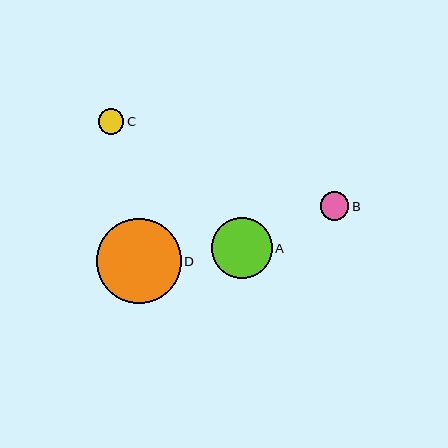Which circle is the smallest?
Circle C is the smallest with a size of approximately 26 pixels.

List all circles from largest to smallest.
From largest to smallest: D, A, B, C.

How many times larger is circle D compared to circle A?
Circle D is approximately 1.4 times the size of circle A.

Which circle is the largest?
Circle D is the largest with a size of approximately 85 pixels.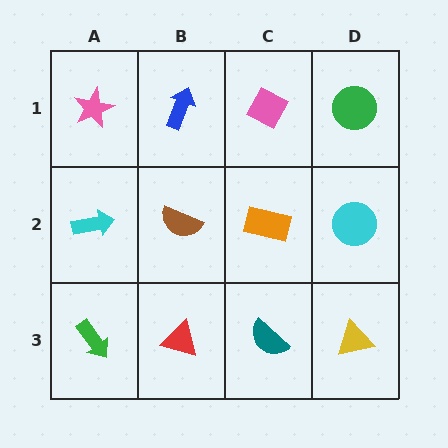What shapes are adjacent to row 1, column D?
A cyan circle (row 2, column D), a pink diamond (row 1, column C).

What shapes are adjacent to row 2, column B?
A blue arrow (row 1, column B), a red triangle (row 3, column B), a cyan arrow (row 2, column A), an orange rectangle (row 2, column C).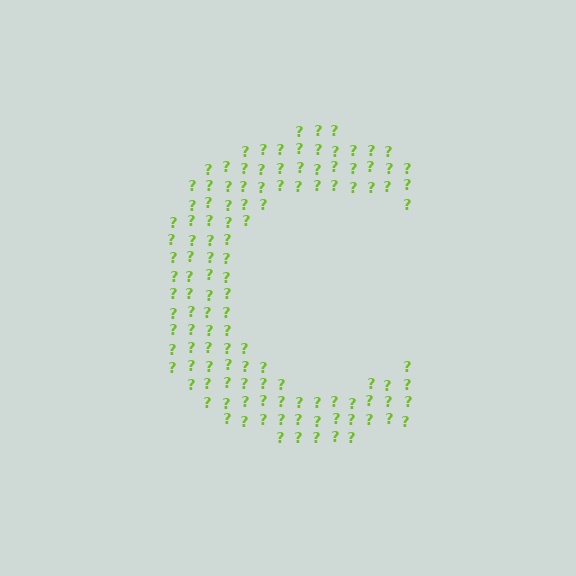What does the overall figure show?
The overall figure shows the letter C.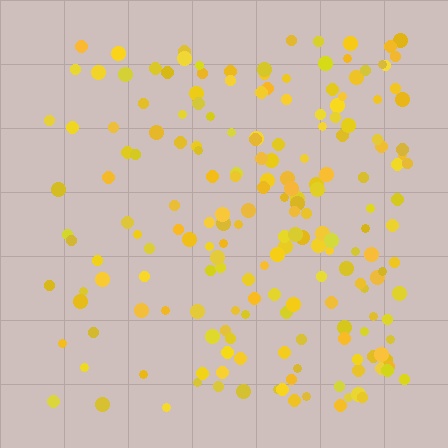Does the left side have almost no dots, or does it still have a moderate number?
Still a moderate number, just noticeably fewer than the right.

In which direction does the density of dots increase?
From left to right, with the right side densest.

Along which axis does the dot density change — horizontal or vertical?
Horizontal.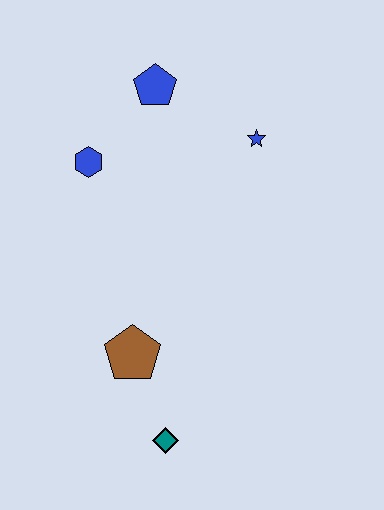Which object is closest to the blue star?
The blue pentagon is closest to the blue star.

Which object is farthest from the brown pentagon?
The blue pentagon is farthest from the brown pentagon.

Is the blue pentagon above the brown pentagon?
Yes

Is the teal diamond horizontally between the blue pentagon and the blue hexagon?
No